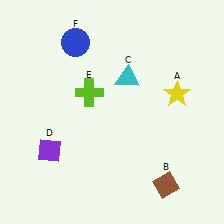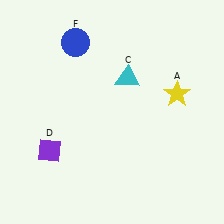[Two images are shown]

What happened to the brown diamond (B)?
The brown diamond (B) was removed in Image 2. It was in the bottom-right area of Image 1.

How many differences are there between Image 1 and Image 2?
There are 2 differences between the two images.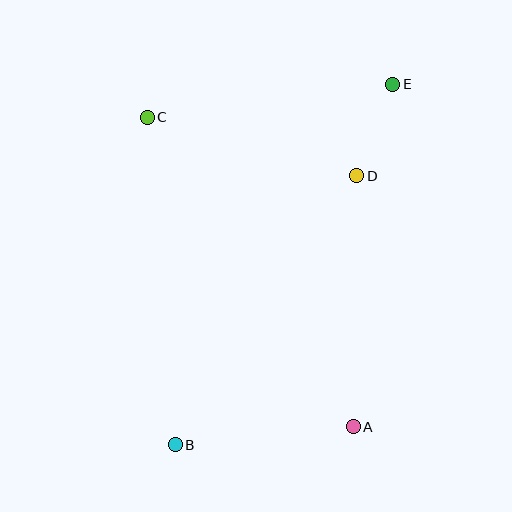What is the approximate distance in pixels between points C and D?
The distance between C and D is approximately 218 pixels.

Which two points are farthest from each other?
Points B and E are farthest from each other.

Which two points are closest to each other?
Points D and E are closest to each other.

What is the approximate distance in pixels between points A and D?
The distance between A and D is approximately 251 pixels.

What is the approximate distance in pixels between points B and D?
The distance between B and D is approximately 324 pixels.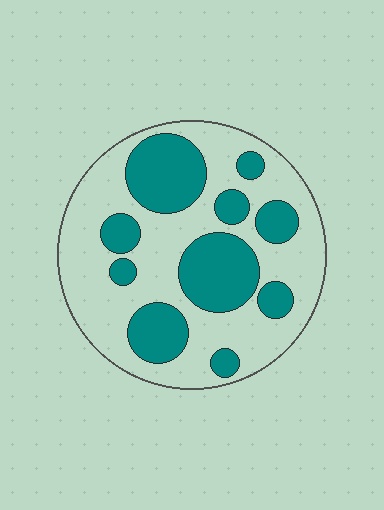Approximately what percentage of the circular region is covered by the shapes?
Approximately 35%.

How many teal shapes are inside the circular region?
10.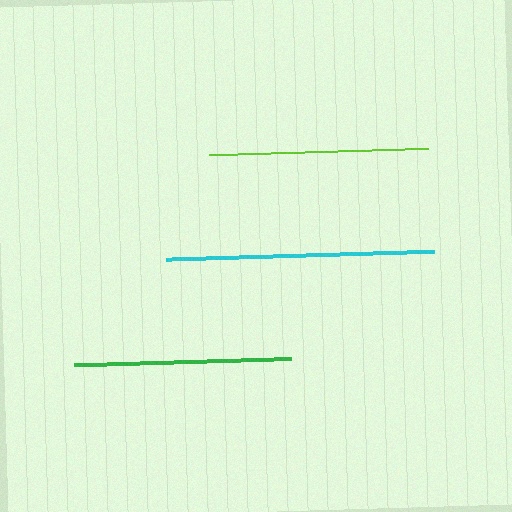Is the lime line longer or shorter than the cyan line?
The cyan line is longer than the lime line.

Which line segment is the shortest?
The green line is the shortest at approximately 217 pixels.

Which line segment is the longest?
The cyan line is the longest at approximately 268 pixels.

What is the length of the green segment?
The green segment is approximately 217 pixels long.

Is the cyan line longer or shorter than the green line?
The cyan line is longer than the green line.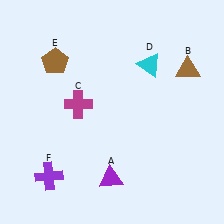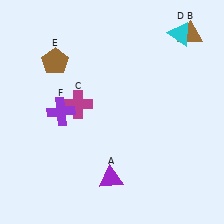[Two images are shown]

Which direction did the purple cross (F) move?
The purple cross (F) moved up.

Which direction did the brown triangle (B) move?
The brown triangle (B) moved up.